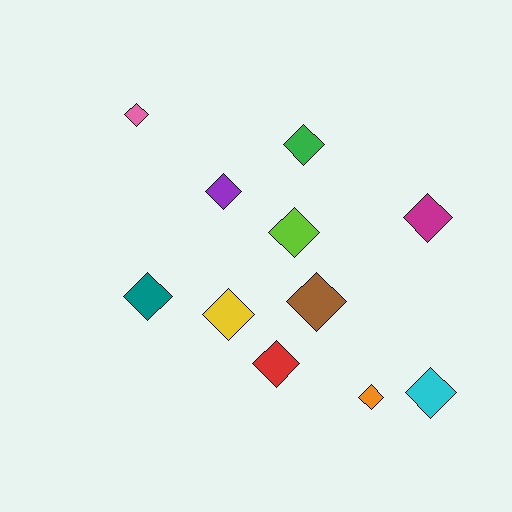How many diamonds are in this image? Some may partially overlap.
There are 11 diamonds.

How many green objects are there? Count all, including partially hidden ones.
There is 1 green object.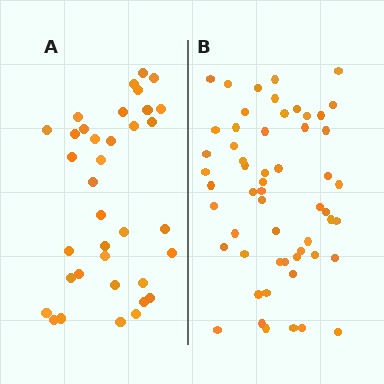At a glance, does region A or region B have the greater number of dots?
Region B (the right region) has more dots.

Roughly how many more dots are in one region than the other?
Region B has approximately 20 more dots than region A.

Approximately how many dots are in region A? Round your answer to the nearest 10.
About 40 dots. (The exact count is 36, which rounds to 40.)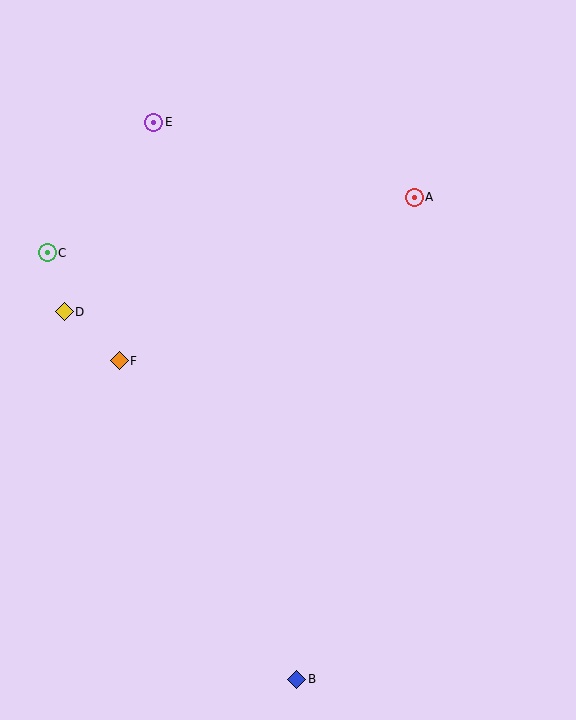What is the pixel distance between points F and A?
The distance between F and A is 337 pixels.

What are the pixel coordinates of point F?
Point F is at (119, 361).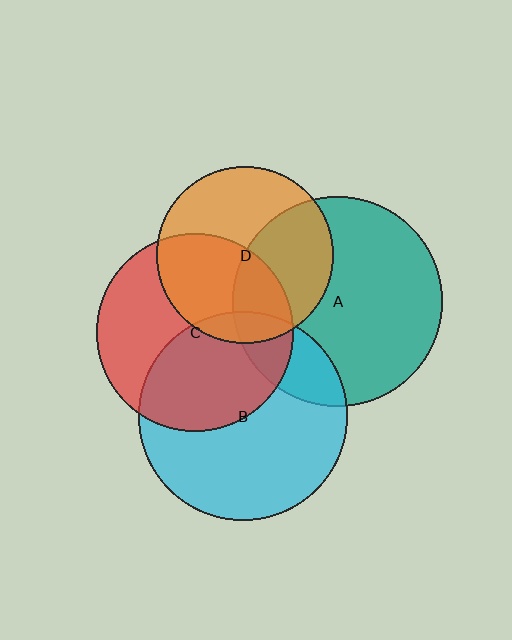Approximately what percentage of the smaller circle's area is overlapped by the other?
Approximately 40%.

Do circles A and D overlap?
Yes.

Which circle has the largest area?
Circle A (teal).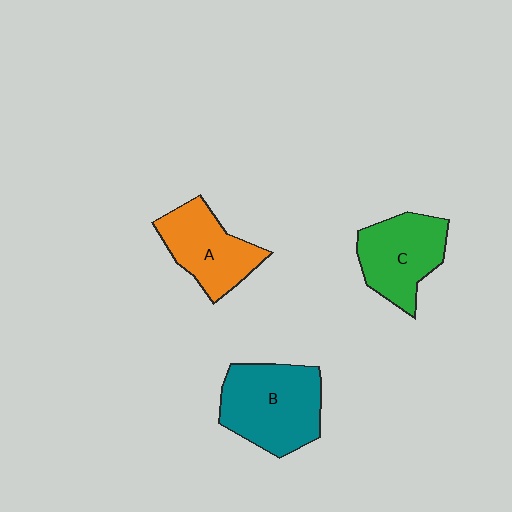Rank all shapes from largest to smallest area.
From largest to smallest: B (teal), C (green), A (orange).